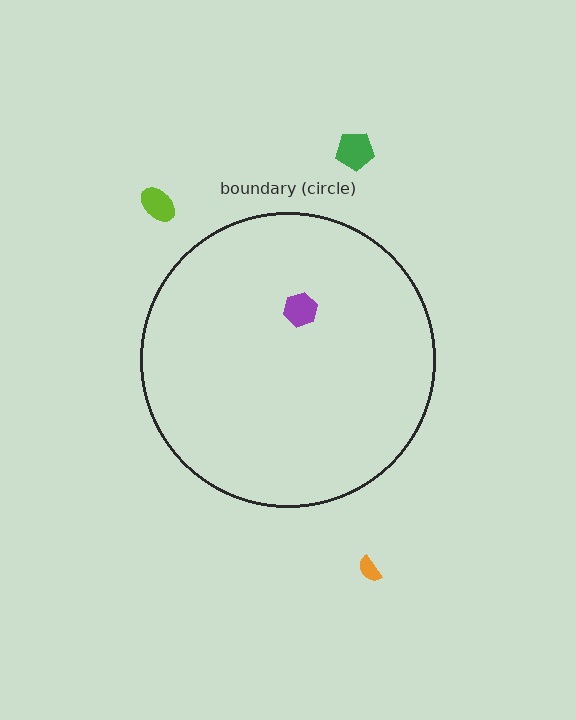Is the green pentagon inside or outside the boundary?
Outside.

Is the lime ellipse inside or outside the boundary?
Outside.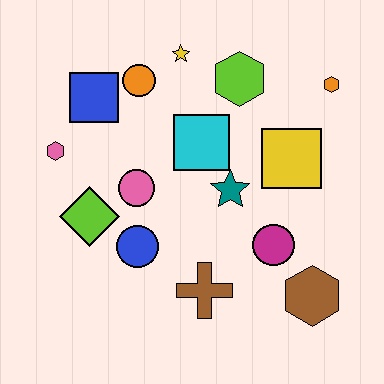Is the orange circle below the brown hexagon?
No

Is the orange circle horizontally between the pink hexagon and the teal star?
Yes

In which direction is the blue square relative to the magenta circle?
The blue square is to the left of the magenta circle.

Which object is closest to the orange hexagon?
The yellow square is closest to the orange hexagon.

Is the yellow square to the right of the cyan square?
Yes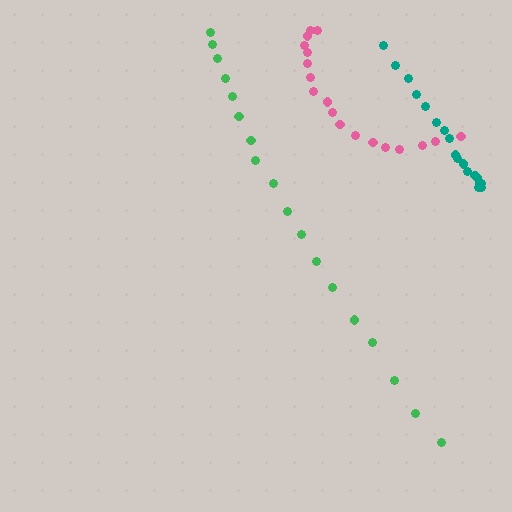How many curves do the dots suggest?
There are 3 distinct paths.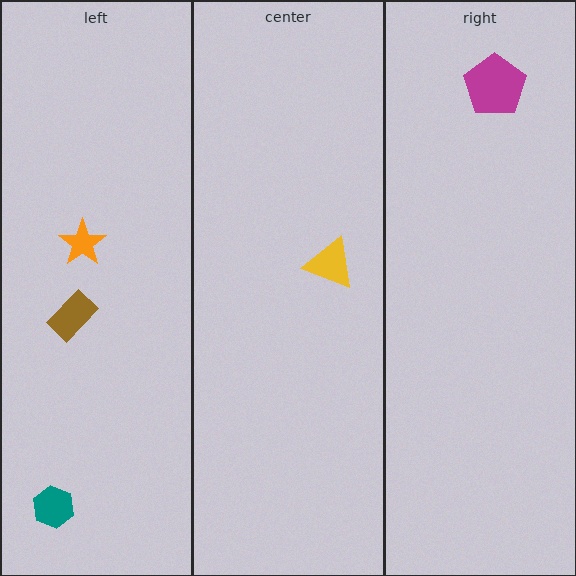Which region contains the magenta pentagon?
The right region.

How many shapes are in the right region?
1.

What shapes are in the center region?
The yellow triangle.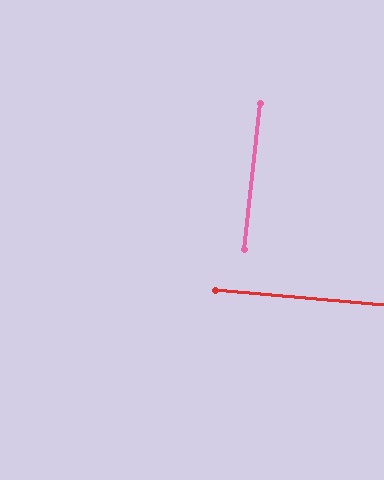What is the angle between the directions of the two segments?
Approximately 89 degrees.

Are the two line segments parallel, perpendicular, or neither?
Perpendicular — they meet at approximately 89°.